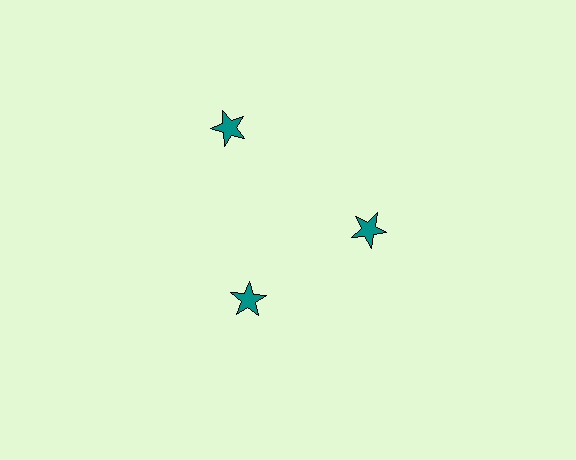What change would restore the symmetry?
The symmetry would be restored by moving it inward, back onto the ring so that all 3 stars sit at equal angles and equal distance from the center.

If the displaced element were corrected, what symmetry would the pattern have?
It would have 3-fold rotational symmetry — the pattern would map onto itself every 120 degrees.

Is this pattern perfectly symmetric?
No. The 3 teal stars are arranged in a ring, but one element near the 11 o'clock position is pushed outward from the center, breaking the 3-fold rotational symmetry.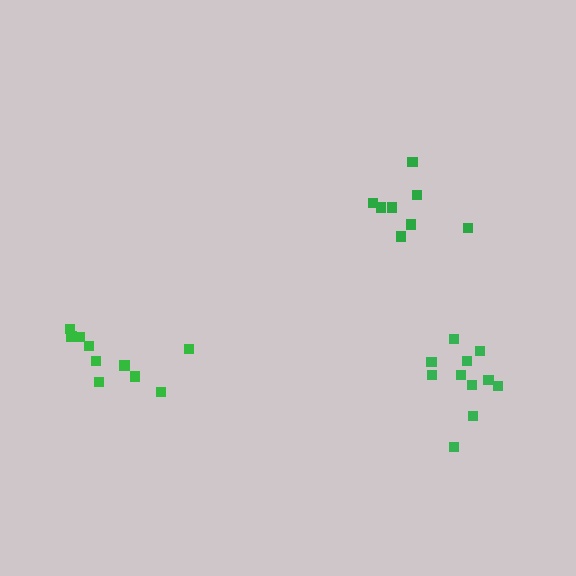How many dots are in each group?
Group 1: 10 dots, Group 2: 11 dots, Group 3: 8 dots (29 total).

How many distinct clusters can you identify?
There are 3 distinct clusters.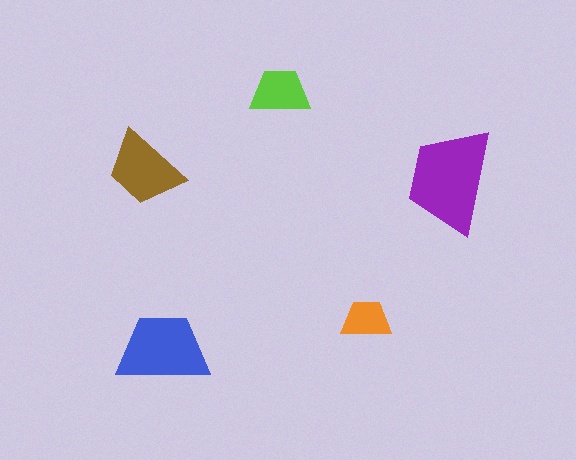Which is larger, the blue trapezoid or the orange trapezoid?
The blue one.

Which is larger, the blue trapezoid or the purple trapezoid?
The purple one.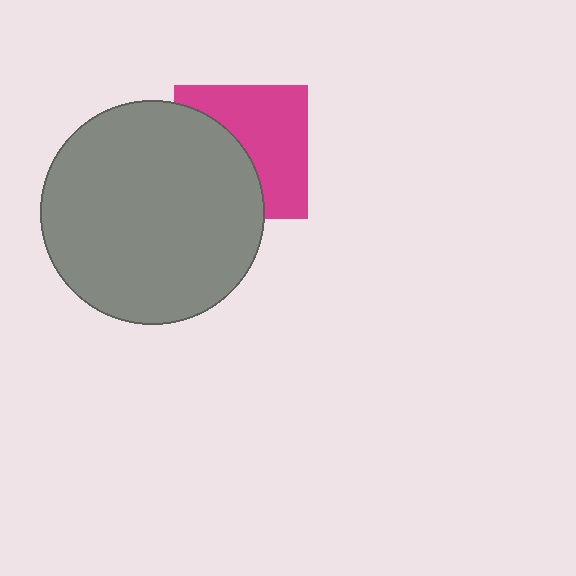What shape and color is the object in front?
The object in front is a gray circle.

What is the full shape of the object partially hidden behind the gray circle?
The partially hidden object is a magenta square.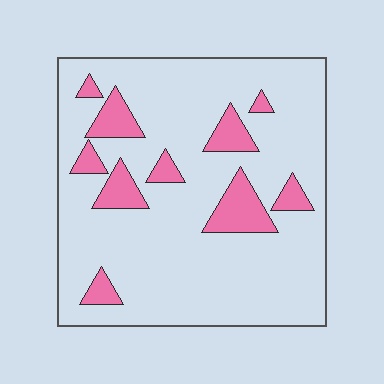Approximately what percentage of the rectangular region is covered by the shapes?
Approximately 15%.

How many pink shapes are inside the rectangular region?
10.